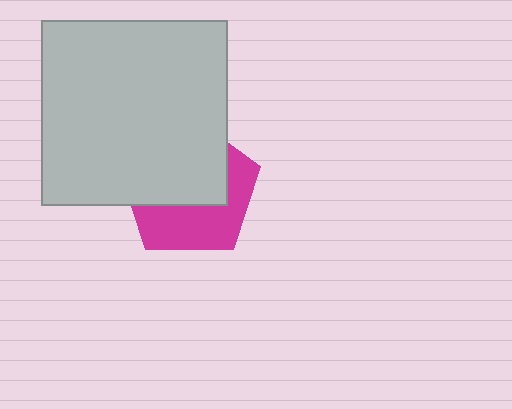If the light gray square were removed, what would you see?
You would see the complete magenta pentagon.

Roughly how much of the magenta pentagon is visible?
A small part of it is visible (roughly 45%).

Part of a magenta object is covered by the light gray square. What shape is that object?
It is a pentagon.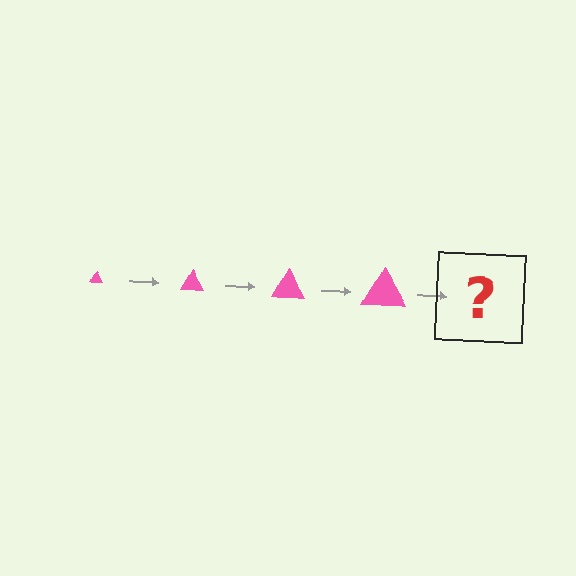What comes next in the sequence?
The next element should be a pink triangle, larger than the previous one.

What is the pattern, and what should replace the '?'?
The pattern is that the triangle gets progressively larger each step. The '?' should be a pink triangle, larger than the previous one.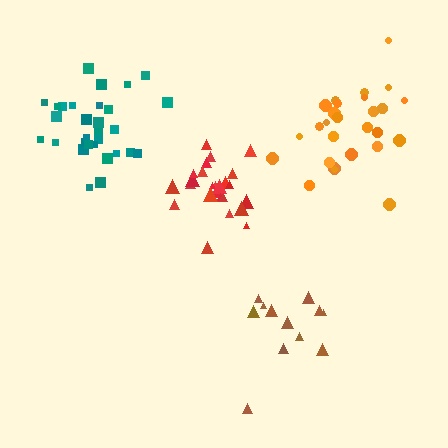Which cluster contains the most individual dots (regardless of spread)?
Teal (30).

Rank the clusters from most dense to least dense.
red, teal, orange, brown.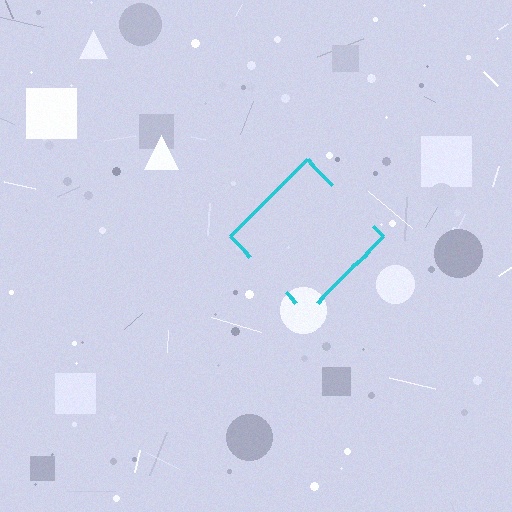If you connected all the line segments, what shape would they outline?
They would outline a diamond.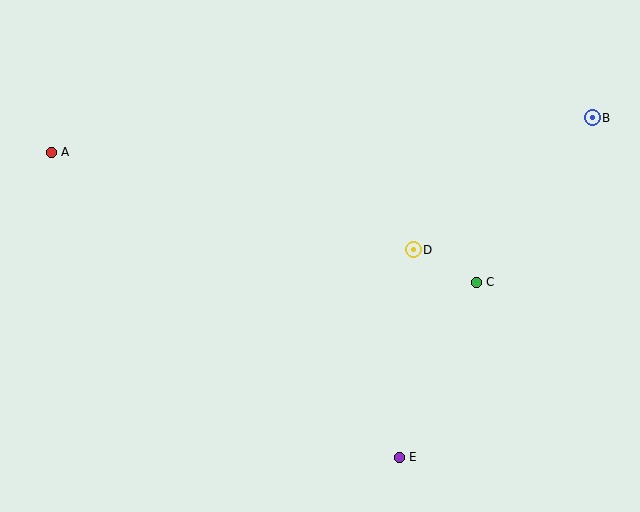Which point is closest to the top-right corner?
Point B is closest to the top-right corner.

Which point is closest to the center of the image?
Point D at (413, 250) is closest to the center.